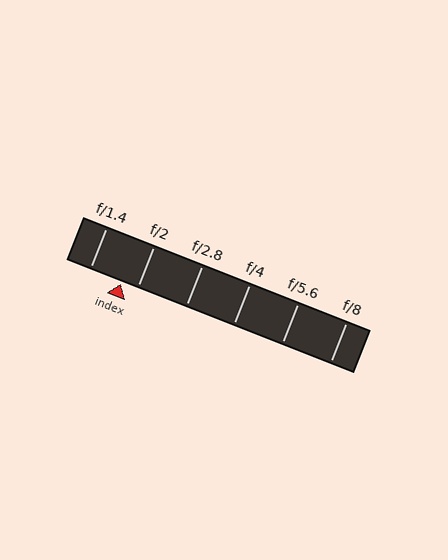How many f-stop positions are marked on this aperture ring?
There are 6 f-stop positions marked.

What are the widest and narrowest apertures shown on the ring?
The widest aperture shown is f/1.4 and the narrowest is f/8.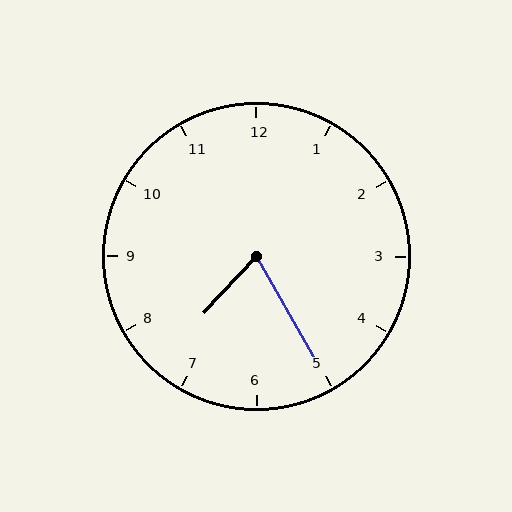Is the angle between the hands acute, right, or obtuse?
It is acute.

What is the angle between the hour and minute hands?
Approximately 72 degrees.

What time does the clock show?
7:25.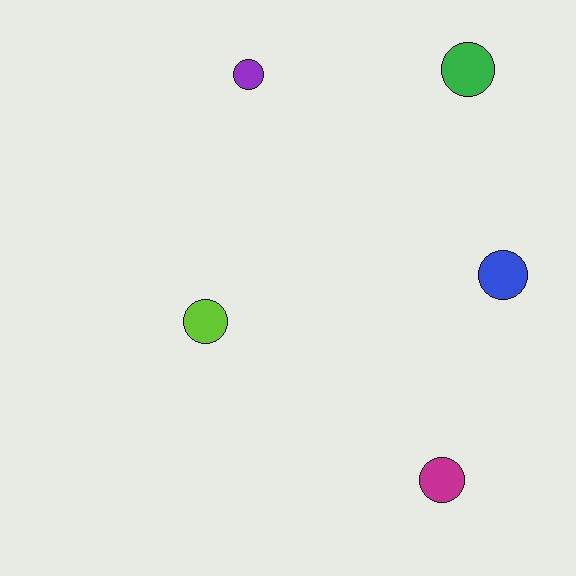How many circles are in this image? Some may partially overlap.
There are 5 circles.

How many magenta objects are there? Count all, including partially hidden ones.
There is 1 magenta object.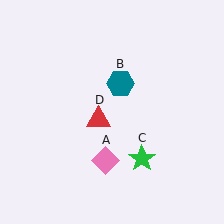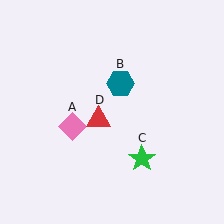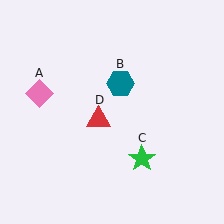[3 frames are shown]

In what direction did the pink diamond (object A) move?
The pink diamond (object A) moved up and to the left.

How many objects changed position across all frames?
1 object changed position: pink diamond (object A).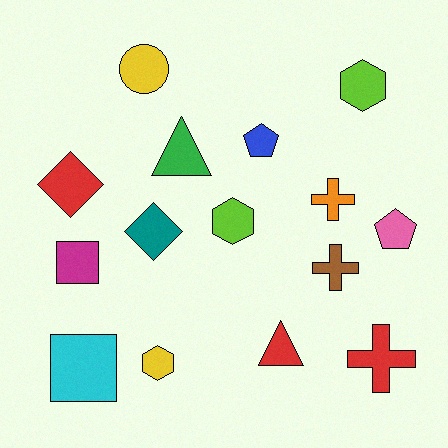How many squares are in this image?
There are 2 squares.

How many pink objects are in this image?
There is 1 pink object.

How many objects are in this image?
There are 15 objects.